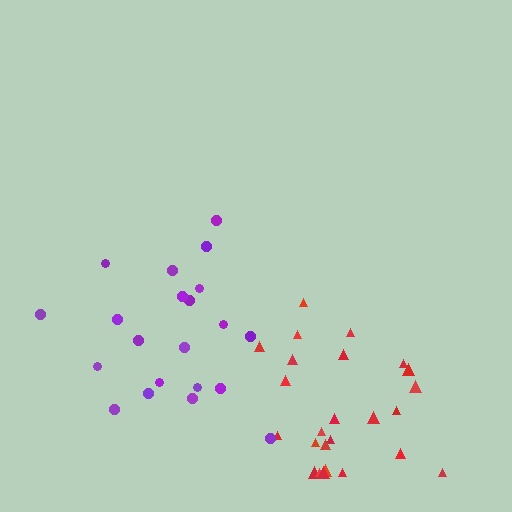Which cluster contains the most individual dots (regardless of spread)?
Red (25).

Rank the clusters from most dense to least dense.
red, purple.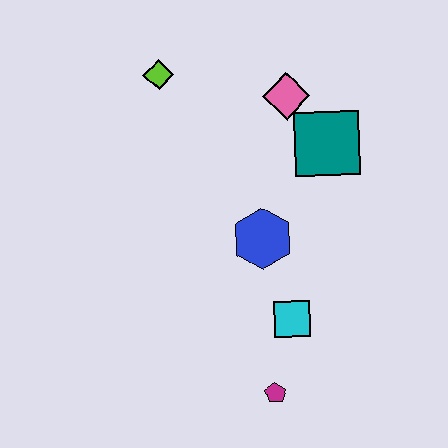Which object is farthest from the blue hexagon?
The lime diamond is farthest from the blue hexagon.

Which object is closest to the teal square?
The pink diamond is closest to the teal square.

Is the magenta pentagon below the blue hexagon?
Yes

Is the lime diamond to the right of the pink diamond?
No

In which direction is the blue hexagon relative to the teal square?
The blue hexagon is below the teal square.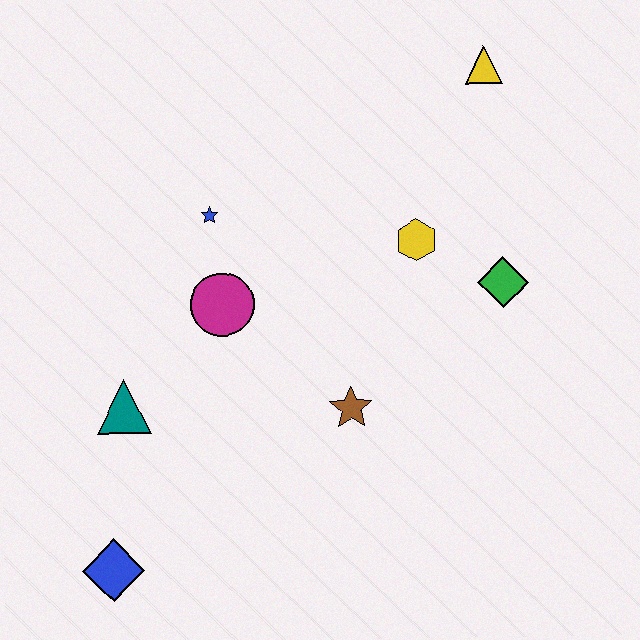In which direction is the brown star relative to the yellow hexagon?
The brown star is below the yellow hexagon.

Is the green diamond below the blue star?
Yes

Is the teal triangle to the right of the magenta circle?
No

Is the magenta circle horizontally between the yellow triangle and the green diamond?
No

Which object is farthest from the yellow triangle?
The blue diamond is farthest from the yellow triangle.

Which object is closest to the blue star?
The magenta circle is closest to the blue star.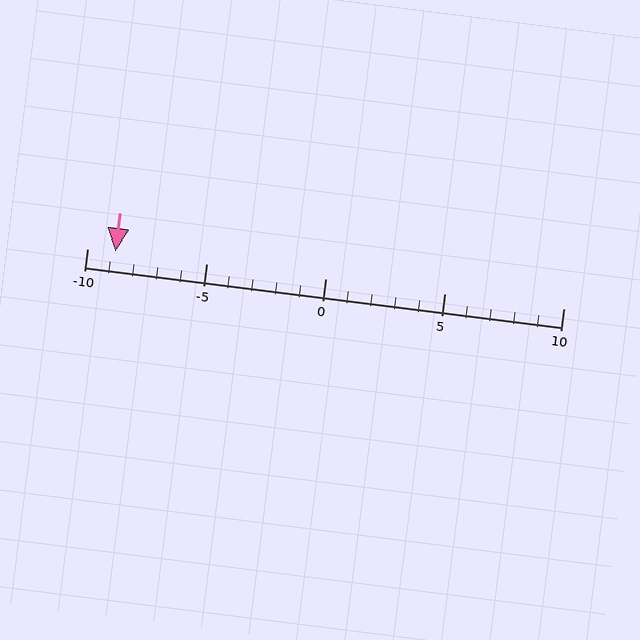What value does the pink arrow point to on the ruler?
The pink arrow points to approximately -9.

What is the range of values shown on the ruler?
The ruler shows values from -10 to 10.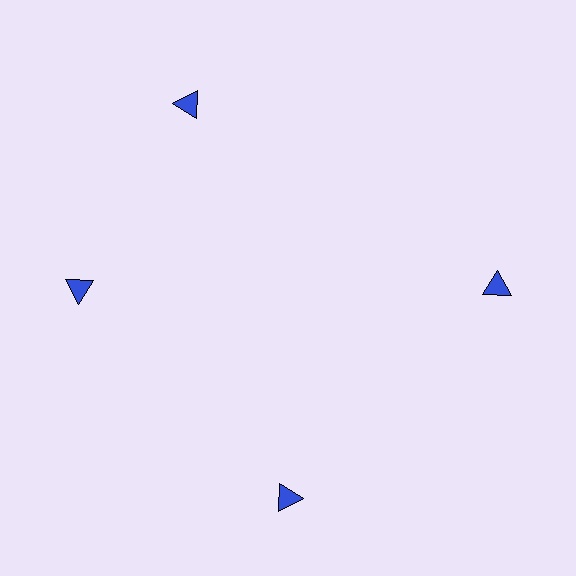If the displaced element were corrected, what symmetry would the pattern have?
It would have 4-fold rotational symmetry — the pattern would map onto itself every 90 degrees.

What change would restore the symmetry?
The symmetry would be restored by rotating it back into even spacing with its neighbors so that all 4 triangles sit at equal angles and equal distance from the center.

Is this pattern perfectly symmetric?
No. The 4 blue triangles are arranged in a ring, but one element near the 12 o'clock position is rotated out of alignment along the ring, breaking the 4-fold rotational symmetry.